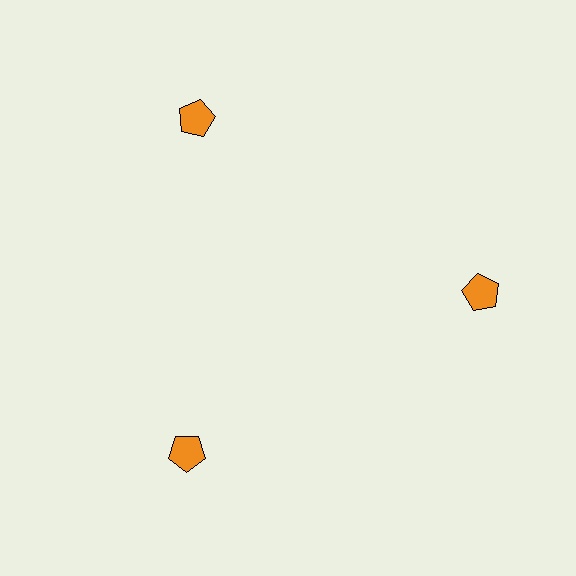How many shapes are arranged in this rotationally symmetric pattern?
There are 3 shapes, arranged in 3 groups of 1.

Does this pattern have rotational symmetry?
Yes, this pattern has 3-fold rotational symmetry. It looks the same after rotating 120 degrees around the center.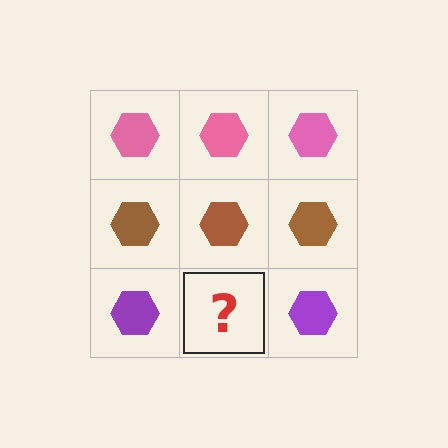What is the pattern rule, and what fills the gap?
The rule is that each row has a consistent color. The gap should be filled with a purple hexagon.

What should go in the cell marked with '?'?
The missing cell should contain a purple hexagon.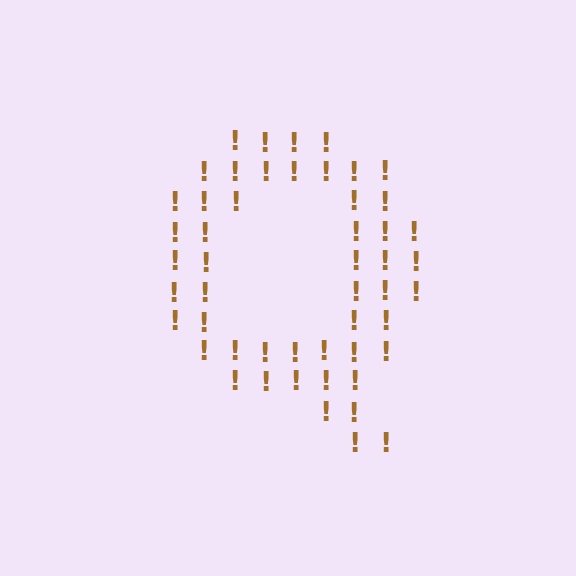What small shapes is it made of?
It is made of small exclamation marks.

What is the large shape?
The large shape is the letter Q.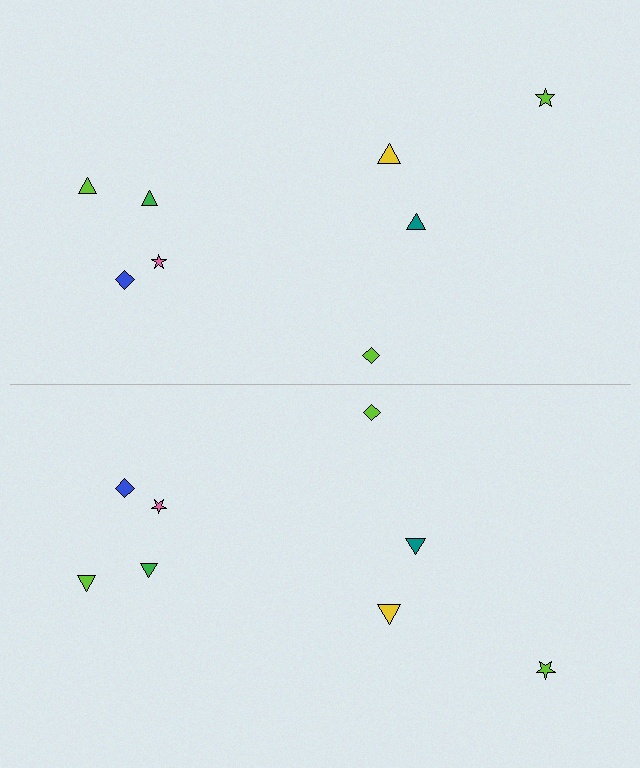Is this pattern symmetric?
Yes, this pattern has bilateral (reflection) symmetry.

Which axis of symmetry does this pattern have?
The pattern has a horizontal axis of symmetry running through the center of the image.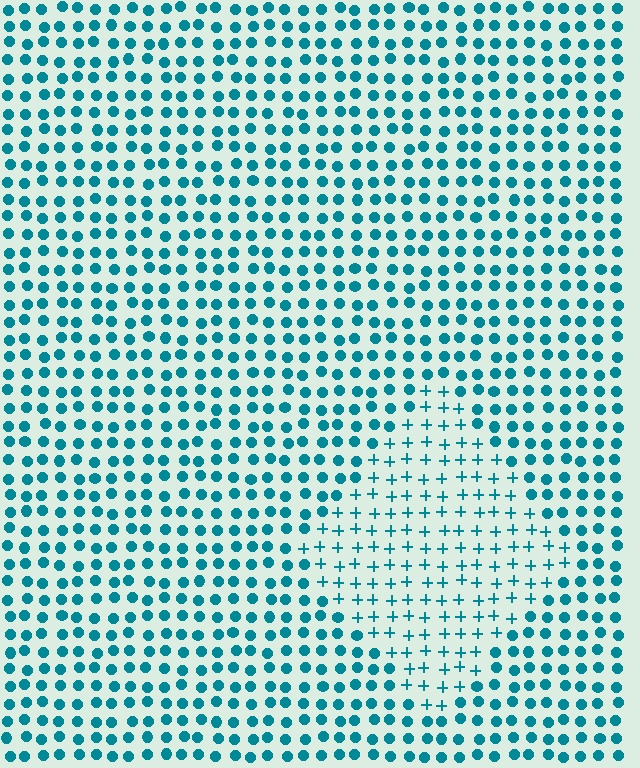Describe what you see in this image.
The image is filled with small teal elements arranged in a uniform grid. A diamond-shaped region contains plus signs, while the surrounding area contains circles. The boundary is defined purely by the change in element shape.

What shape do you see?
I see a diamond.